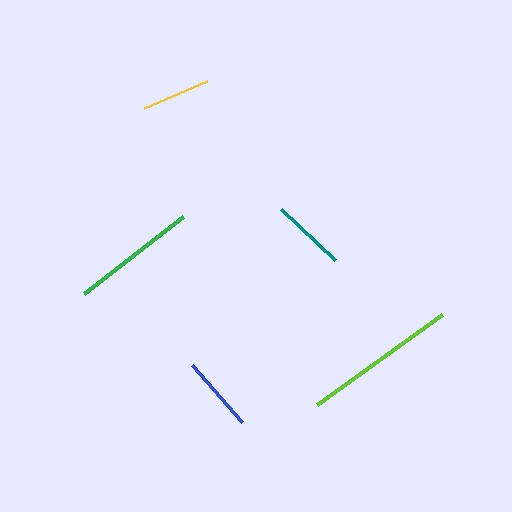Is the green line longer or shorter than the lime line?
The lime line is longer than the green line.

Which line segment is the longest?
The lime line is the longest at approximately 154 pixels.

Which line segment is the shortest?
The yellow line is the shortest at approximately 69 pixels.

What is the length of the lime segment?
The lime segment is approximately 154 pixels long.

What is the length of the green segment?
The green segment is approximately 126 pixels long.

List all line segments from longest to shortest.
From longest to shortest: lime, green, blue, teal, yellow.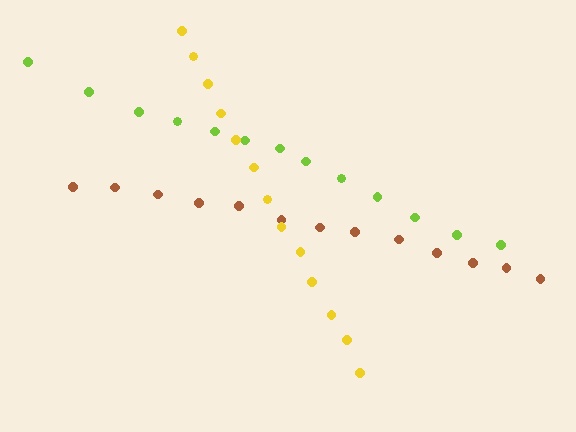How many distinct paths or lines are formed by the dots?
There are 3 distinct paths.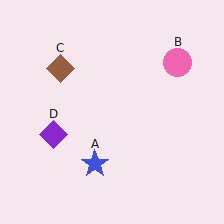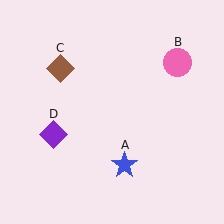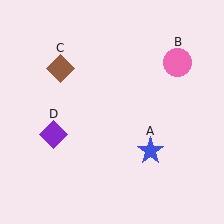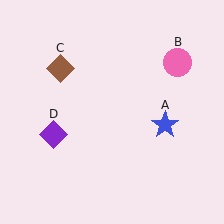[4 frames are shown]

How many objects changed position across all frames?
1 object changed position: blue star (object A).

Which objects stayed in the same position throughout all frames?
Pink circle (object B) and brown diamond (object C) and purple diamond (object D) remained stationary.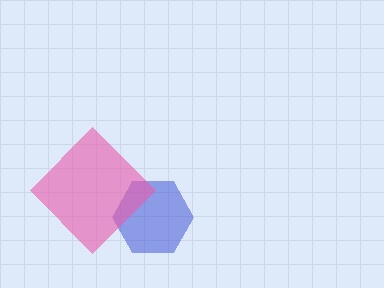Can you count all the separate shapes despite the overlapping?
Yes, there are 2 separate shapes.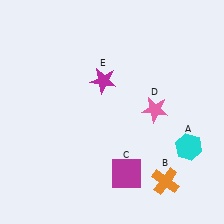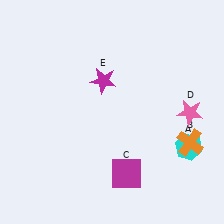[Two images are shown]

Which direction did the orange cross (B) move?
The orange cross (B) moved up.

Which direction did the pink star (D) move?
The pink star (D) moved right.